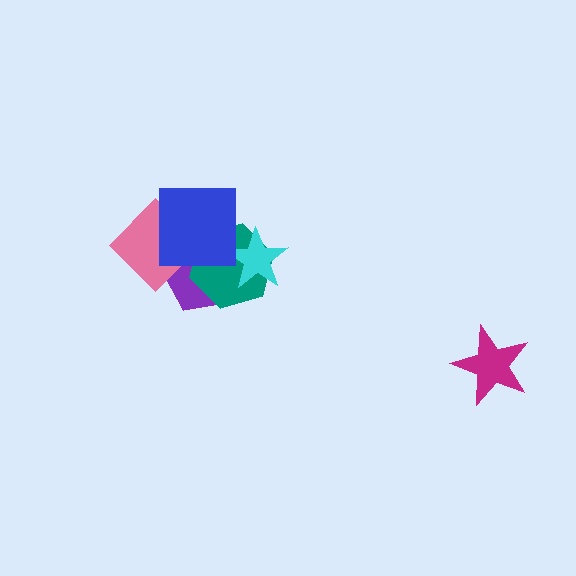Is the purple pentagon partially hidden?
Yes, it is partially covered by another shape.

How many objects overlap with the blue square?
3 objects overlap with the blue square.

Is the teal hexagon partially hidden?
Yes, it is partially covered by another shape.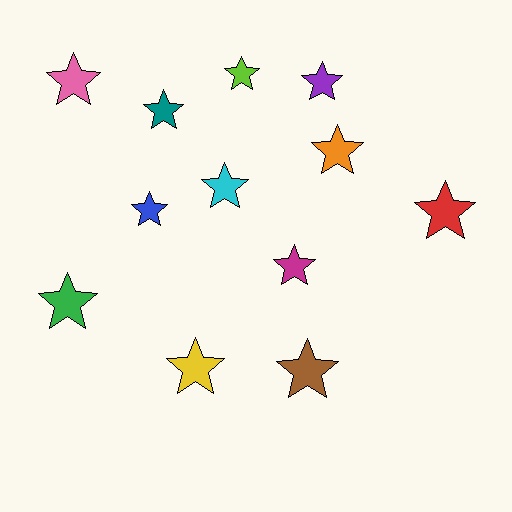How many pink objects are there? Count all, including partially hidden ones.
There is 1 pink object.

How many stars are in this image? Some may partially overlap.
There are 12 stars.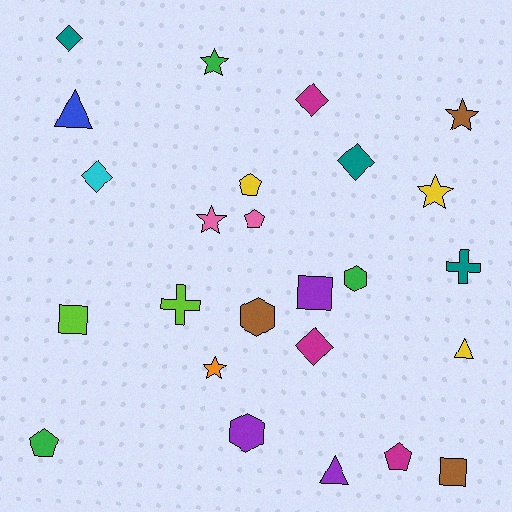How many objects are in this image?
There are 25 objects.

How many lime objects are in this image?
There are 2 lime objects.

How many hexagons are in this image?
There are 3 hexagons.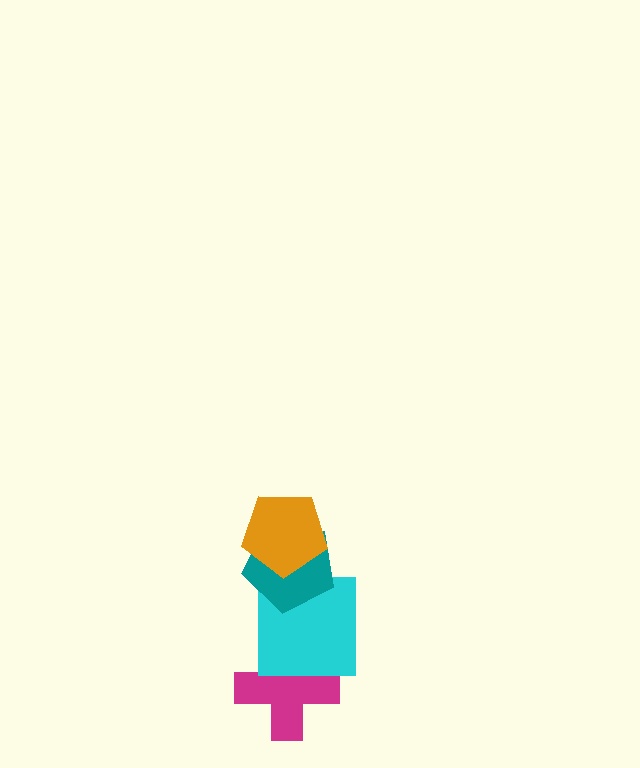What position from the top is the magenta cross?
The magenta cross is 4th from the top.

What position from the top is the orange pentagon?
The orange pentagon is 1st from the top.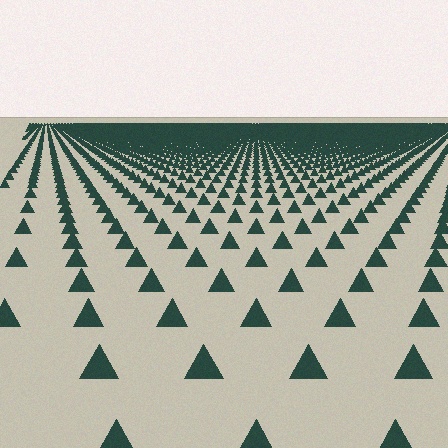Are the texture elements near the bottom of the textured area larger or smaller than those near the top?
Larger. Near the bottom, elements are closer to the viewer and appear at a bigger on-screen size.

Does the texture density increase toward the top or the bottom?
Density increases toward the top.